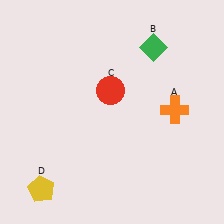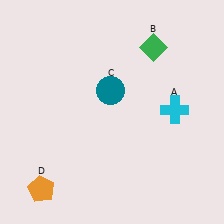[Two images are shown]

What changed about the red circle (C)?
In Image 1, C is red. In Image 2, it changed to teal.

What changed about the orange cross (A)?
In Image 1, A is orange. In Image 2, it changed to cyan.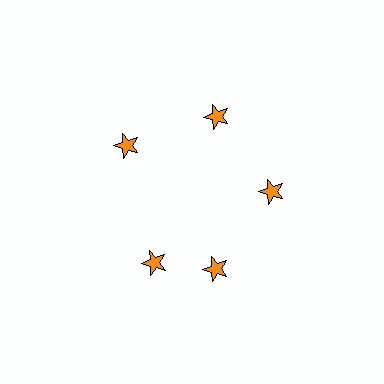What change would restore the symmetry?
The symmetry would be restored by rotating it back into even spacing with its neighbors so that all 5 stars sit at equal angles and equal distance from the center.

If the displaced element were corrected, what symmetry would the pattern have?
It would have 5-fold rotational symmetry — the pattern would map onto itself every 72 degrees.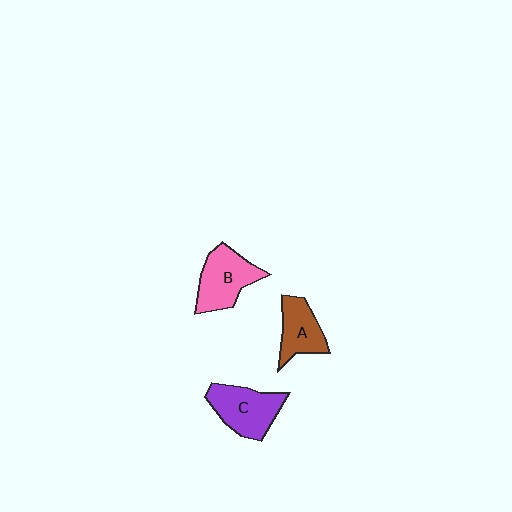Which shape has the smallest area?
Shape A (brown).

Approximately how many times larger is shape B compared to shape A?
Approximately 1.3 times.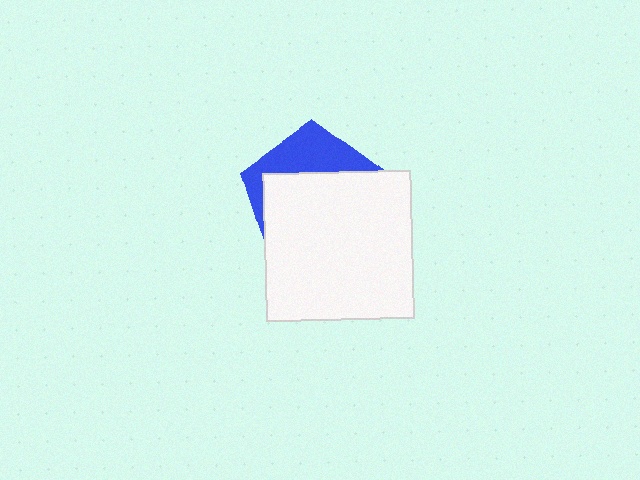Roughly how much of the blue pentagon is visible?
A small part of it is visible (roughly 33%).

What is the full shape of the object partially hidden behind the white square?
The partially hidden object is a blue pentagon.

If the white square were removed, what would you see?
You would see the complete blue pentagon.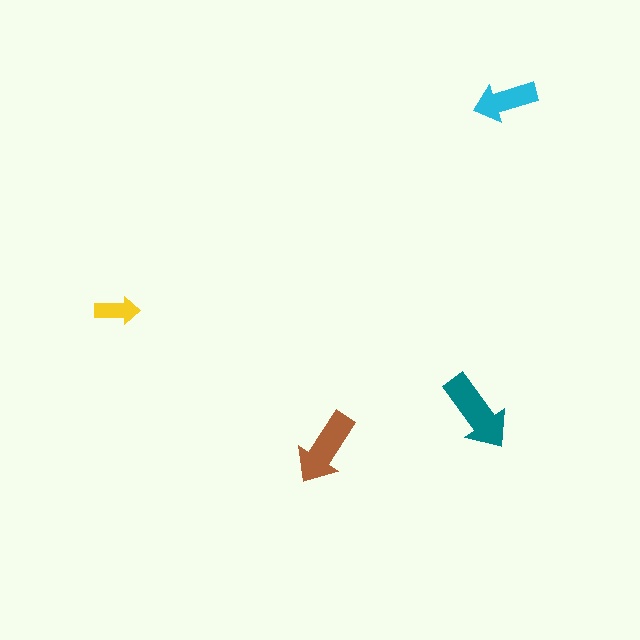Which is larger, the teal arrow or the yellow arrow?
The teal one.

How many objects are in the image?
There are 4 objects in the image.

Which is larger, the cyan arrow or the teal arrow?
The teal one.